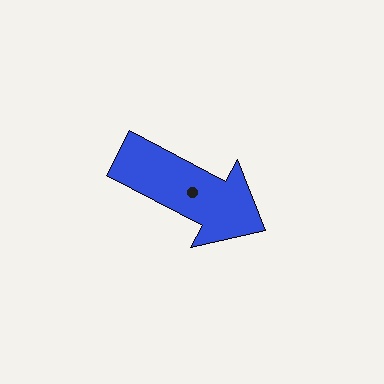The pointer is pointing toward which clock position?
Roughly 4 o'clock.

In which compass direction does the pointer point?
Southeast.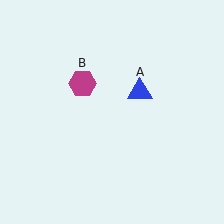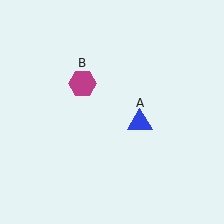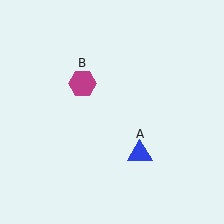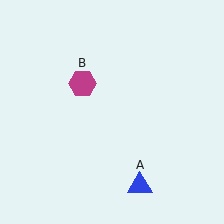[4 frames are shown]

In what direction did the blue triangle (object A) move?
The blue triangle (object A) moved down.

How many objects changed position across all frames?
1 object changed position: blue triangle (object A).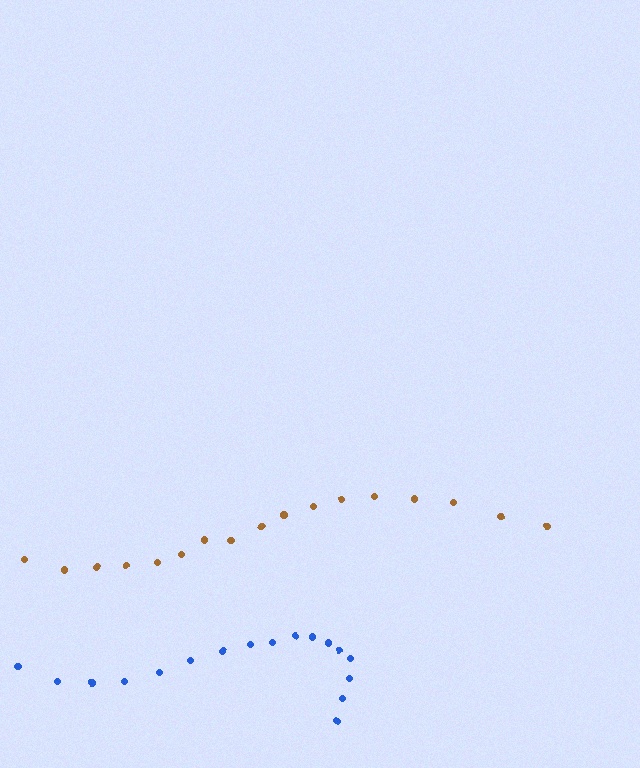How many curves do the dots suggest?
There are 2 distinct paths.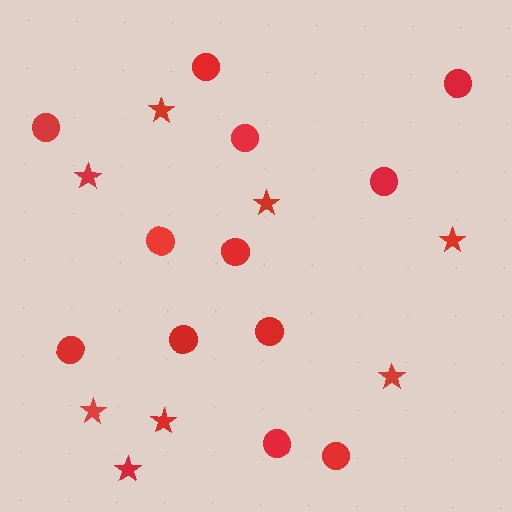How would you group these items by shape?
There are 2 groups: one group of circles (12) and one group of stars (8).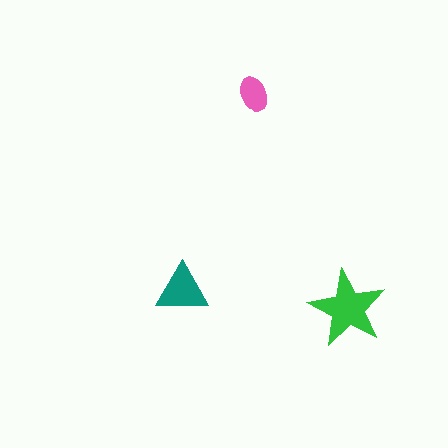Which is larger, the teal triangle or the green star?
The green star.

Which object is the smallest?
The pink ellipse.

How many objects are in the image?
There are 3 objects in the image.